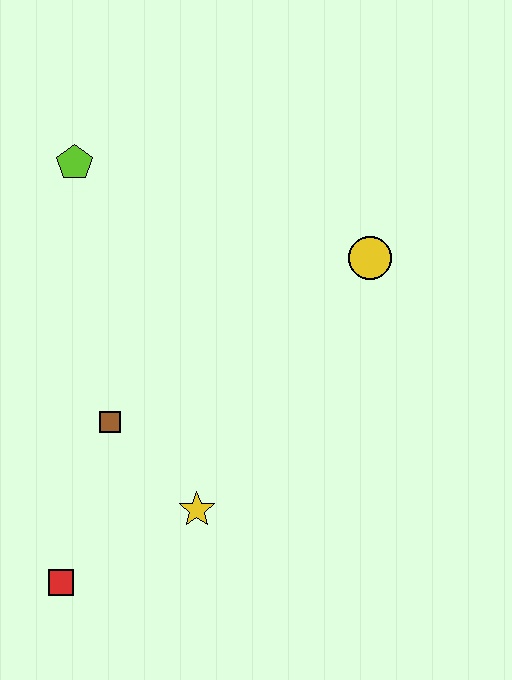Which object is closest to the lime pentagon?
The brown square is closest to the lime pentagon.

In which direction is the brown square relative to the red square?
The brown square is above the red square.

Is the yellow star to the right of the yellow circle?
No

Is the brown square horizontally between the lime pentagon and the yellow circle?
Yes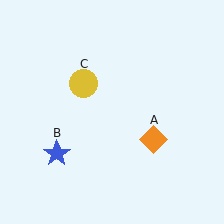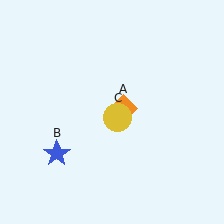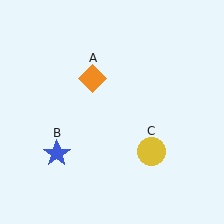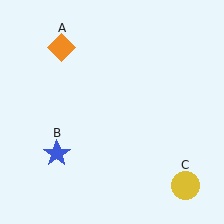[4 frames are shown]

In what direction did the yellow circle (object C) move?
The yellow circle (object C) moved down and to the right.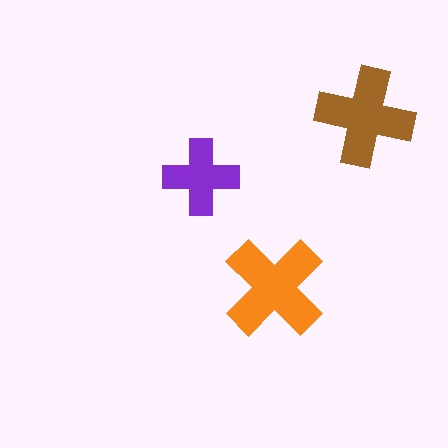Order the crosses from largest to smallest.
the orange one, the brown one, the purple one.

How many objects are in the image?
There are 3 objects in the image.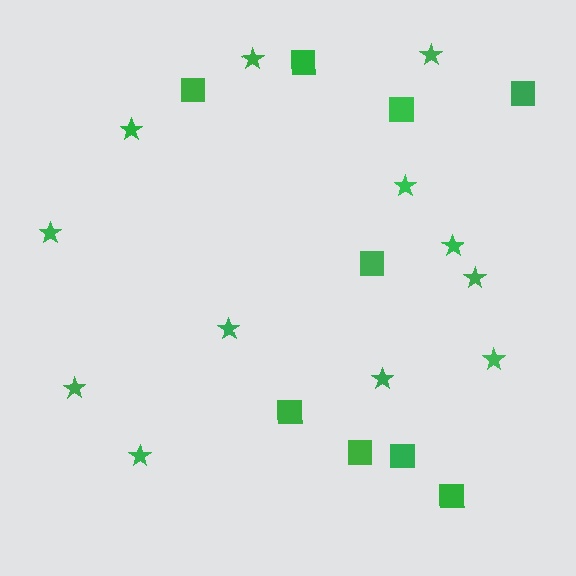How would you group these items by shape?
There are 2 groups: one group of squares (9) and one group of stars (12).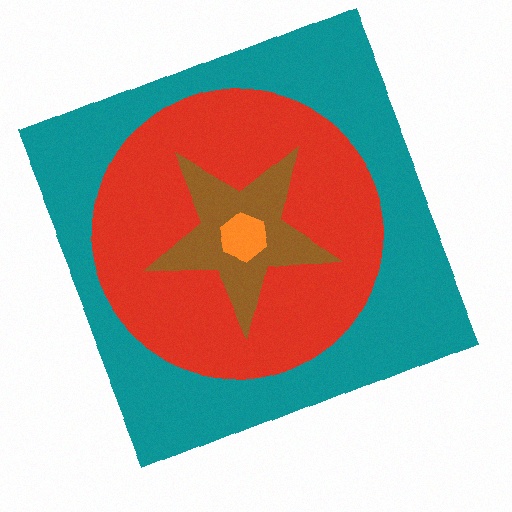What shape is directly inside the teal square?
The red circle.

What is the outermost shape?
The teal square.